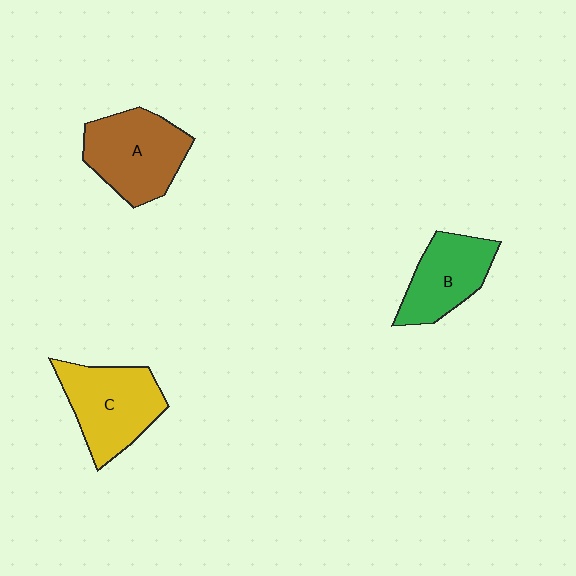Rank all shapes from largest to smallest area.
From largest to smallest: A (brown), C (yellow), B (green).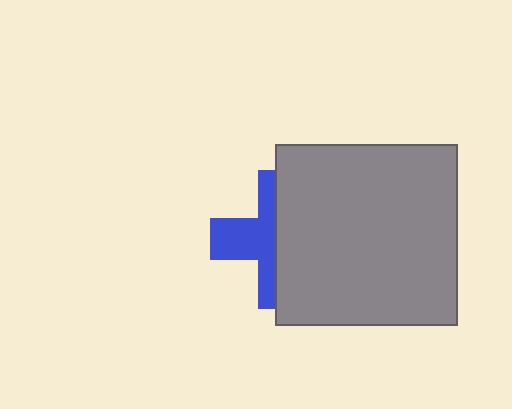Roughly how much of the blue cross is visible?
About half of it is visible (roughly 45%).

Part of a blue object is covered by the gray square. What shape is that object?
It is a cross.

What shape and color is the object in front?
The object in front is a gray square.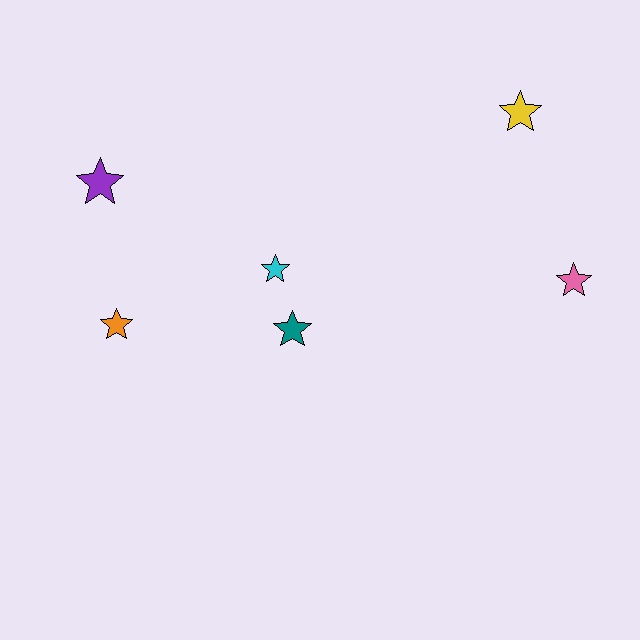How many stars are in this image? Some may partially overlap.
There are 6 stars.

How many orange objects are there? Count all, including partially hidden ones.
There is 1 orange object.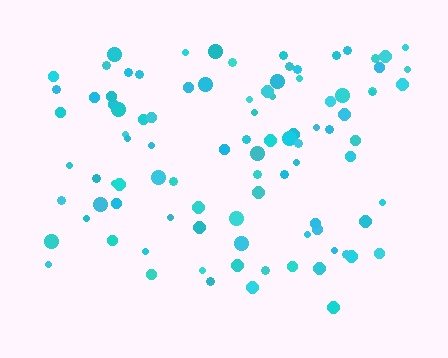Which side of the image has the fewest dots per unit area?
The bottom.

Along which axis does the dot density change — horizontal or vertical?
Vertical.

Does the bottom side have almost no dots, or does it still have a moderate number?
Still a moderate number, just noticeably fewer than the top.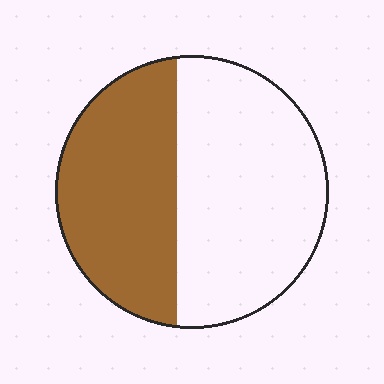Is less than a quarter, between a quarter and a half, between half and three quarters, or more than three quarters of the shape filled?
Between a quarter and a half.